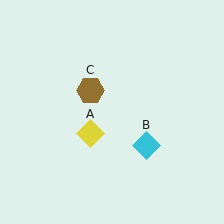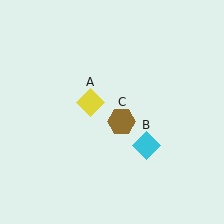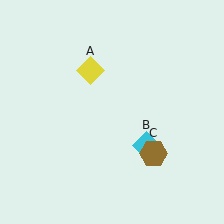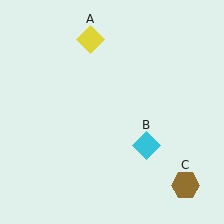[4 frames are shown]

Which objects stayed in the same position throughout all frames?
Cyan diamond (object B) remained stationary.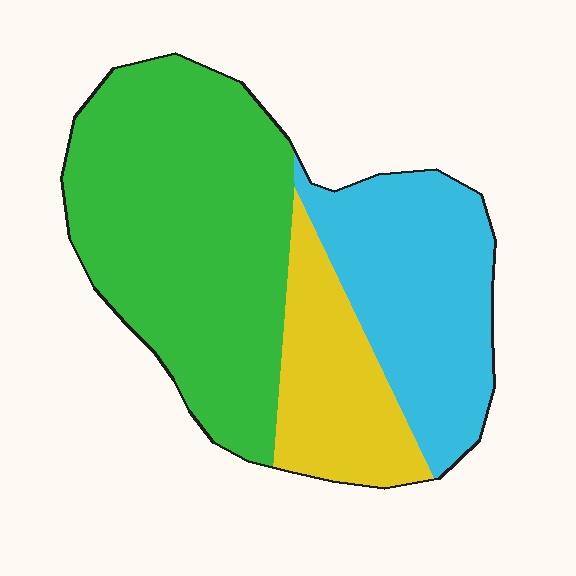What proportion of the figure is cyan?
Cyan takes up about one third (1/3) of the figure.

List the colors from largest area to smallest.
From largest to smallest: green, cyan, yellow.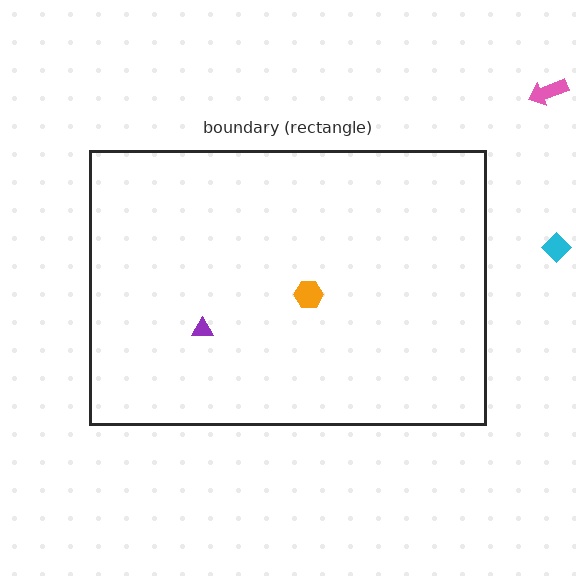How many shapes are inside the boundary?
2 inside, 2 outside.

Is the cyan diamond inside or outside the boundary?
Outside.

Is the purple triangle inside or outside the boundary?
Inside.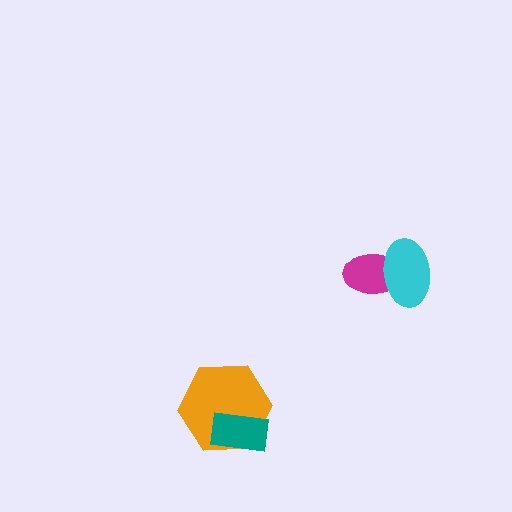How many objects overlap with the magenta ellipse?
1 object overlaps with the magenta ellipse.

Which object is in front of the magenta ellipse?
The cyan ellipse is in front of the magenta ellipse.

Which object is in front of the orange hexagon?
The teal rectangle is in front of the orange hexagon.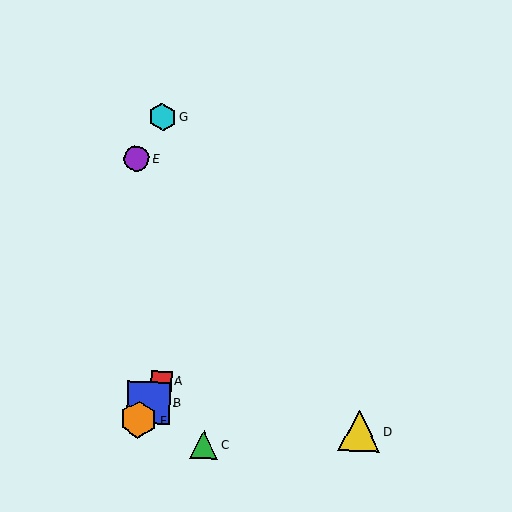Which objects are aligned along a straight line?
Objects A, B, F are aligned along a straight line.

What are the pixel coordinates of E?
Object E is at (137, 159).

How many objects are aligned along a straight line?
3 objects (A, B, F) are aligned along a straight line.